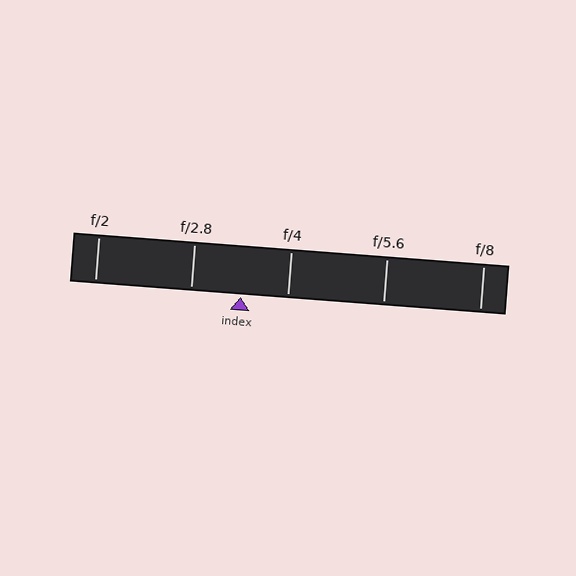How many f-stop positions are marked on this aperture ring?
There are 5 f-stop positions marked.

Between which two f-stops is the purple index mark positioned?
The index mark is between f/2.8 and f/4.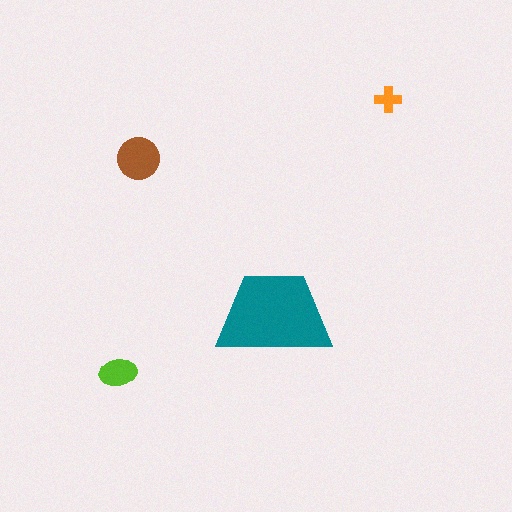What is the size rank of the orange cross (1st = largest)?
4th.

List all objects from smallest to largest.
The orange cross, the lime ellipse, the brown circle, the teal trapezoid.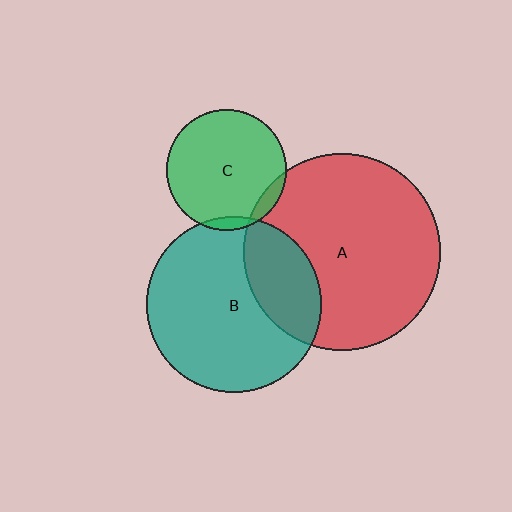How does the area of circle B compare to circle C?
Approximately 2.1 times.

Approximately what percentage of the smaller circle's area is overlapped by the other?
Approximately 5%.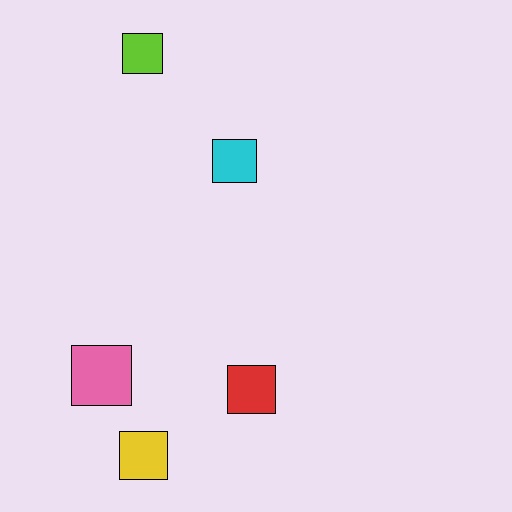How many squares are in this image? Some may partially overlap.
There are 5 squares.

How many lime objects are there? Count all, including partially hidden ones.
There is 1 lime object.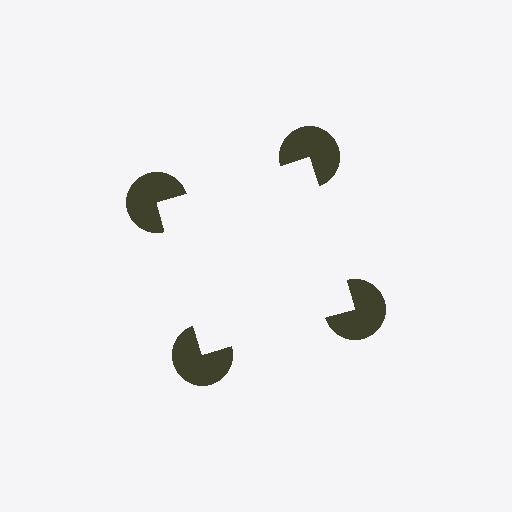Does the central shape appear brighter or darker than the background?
It typically appears slightly brighter than the background, even though no actual brightness change is drawn.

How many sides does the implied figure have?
4 sides.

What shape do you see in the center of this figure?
An illusory square — its edges are inferred from the aligned wedge cuts in the pac-man discs, not physically drawn.